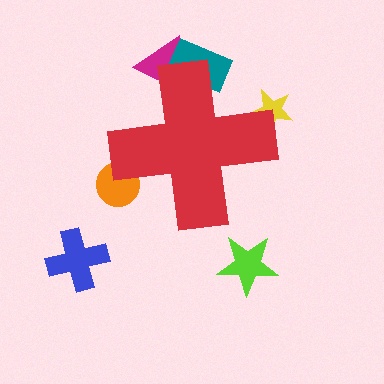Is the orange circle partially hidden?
Yes, the orange circle is partially hidden behind the red cross.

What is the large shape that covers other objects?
A red cross.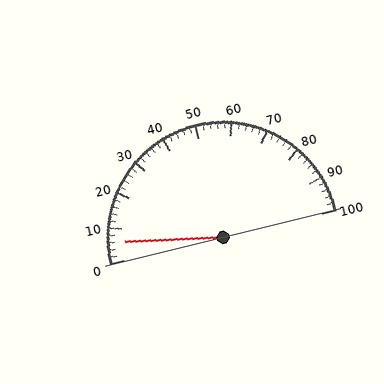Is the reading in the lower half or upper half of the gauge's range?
The reading is in the lower half of the range (0 to 100).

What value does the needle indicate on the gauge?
The needle indicates approximately 6.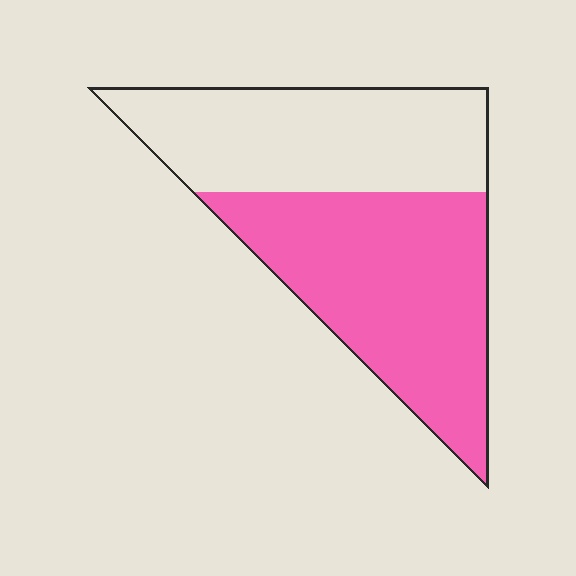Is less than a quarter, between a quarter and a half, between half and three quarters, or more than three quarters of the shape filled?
Between half and three quarters.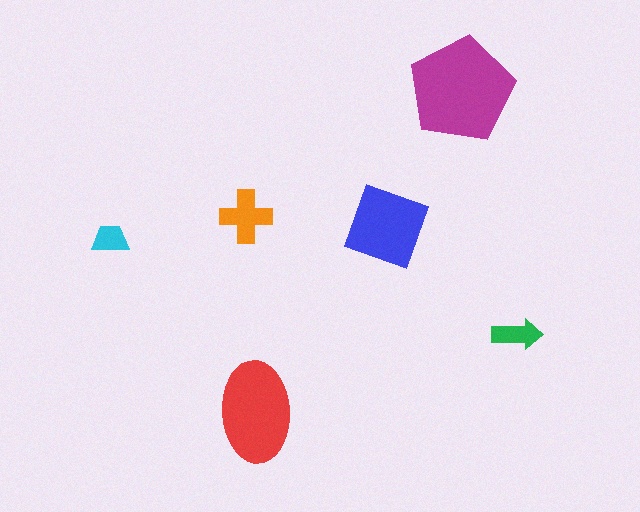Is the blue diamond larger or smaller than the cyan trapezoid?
Larger.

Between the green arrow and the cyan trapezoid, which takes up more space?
The green arrow.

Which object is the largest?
The magenta pentagon.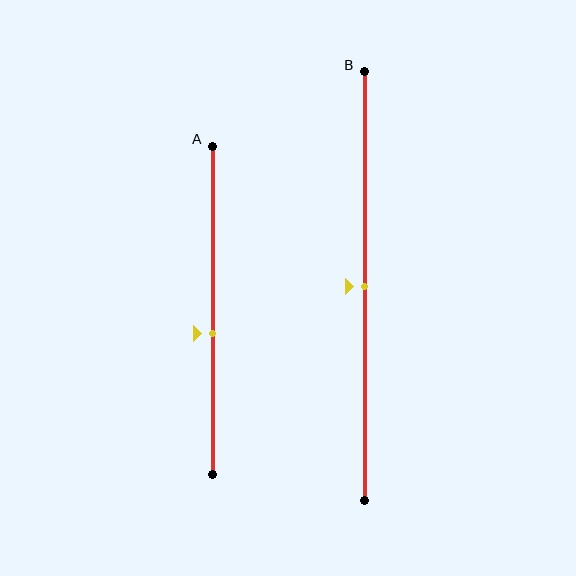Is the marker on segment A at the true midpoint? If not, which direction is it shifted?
No, the marker on segment A is shifted downward by about 7% of the segment length.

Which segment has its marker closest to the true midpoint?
Segment B has its marker closest to the true midpoint.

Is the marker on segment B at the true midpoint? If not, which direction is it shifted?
Yes, the marker on segment B is at the true midpoint.